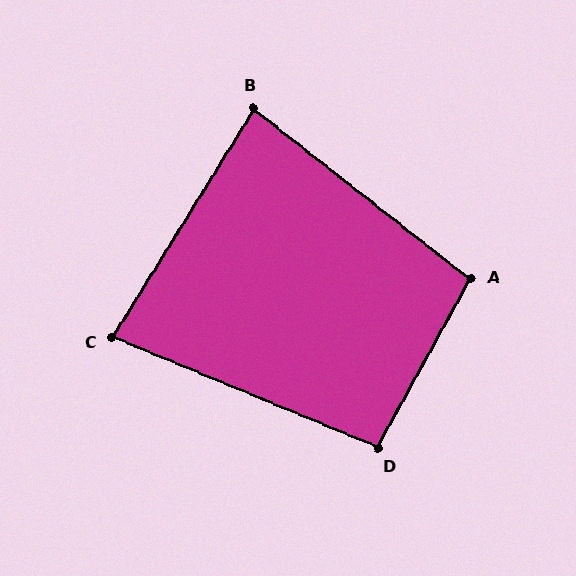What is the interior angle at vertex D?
Approximately 96 degrees (obtuse).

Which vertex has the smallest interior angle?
C, at approximately 81 degrees.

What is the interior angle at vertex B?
Approximately 84 degrees (acute).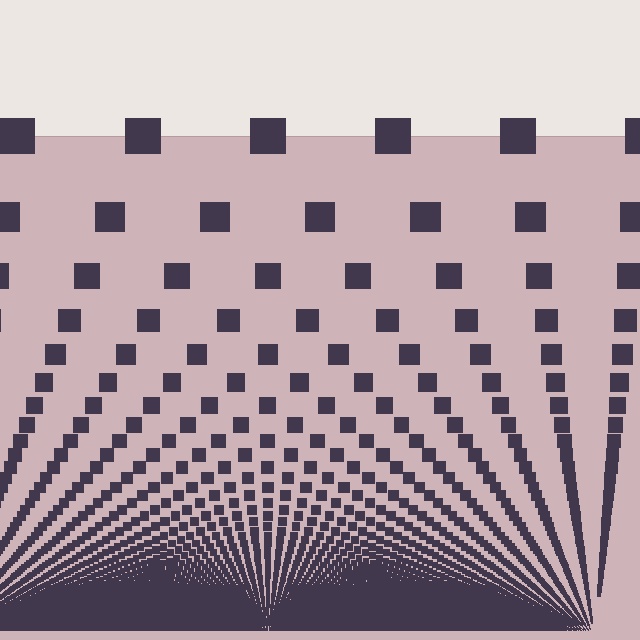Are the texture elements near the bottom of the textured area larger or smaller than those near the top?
Smaller. The gradient is inverted — elements near the bottom are smaller and denser.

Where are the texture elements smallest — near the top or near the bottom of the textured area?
Near the bottom.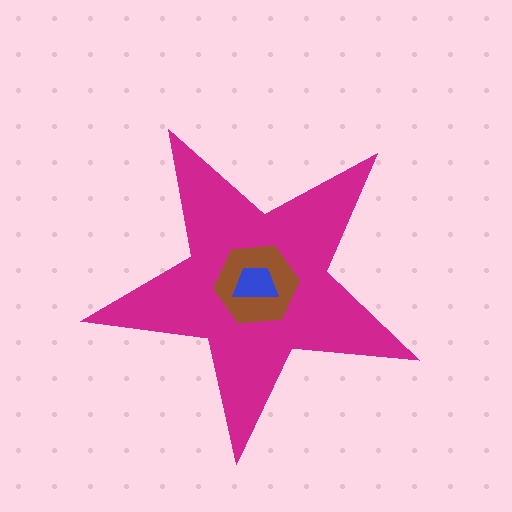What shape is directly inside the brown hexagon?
The blue trapezoid.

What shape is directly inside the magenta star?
The brown hexagon.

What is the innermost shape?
The blue trapezoid.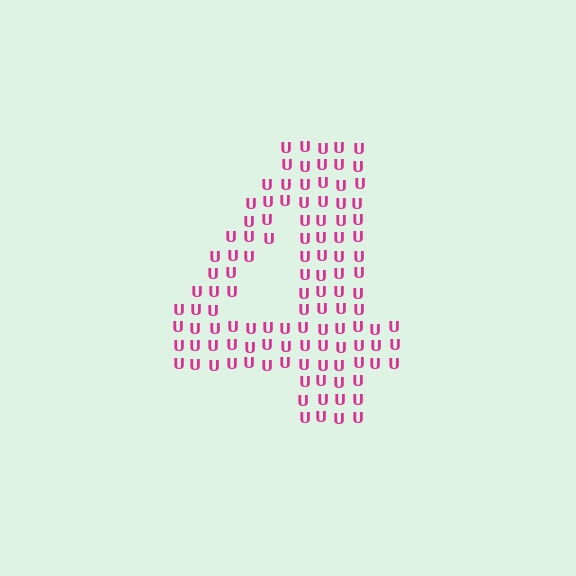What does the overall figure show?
The overall figure shows the digit 4.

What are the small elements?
The small elements are letter U's.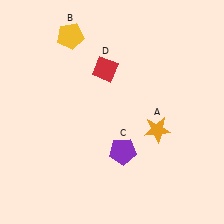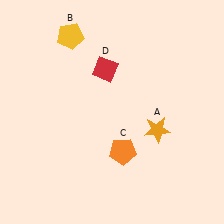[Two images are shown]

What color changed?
The pentagon (C) changed from purple in Image 1 to orange in Image 2.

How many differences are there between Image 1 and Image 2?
There is 1 difference between the two images.